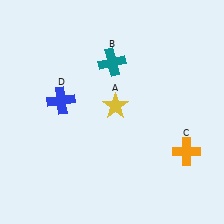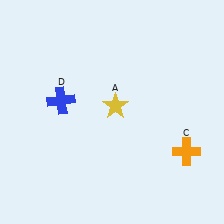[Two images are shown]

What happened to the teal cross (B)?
The teal cross (B) was removed in Image 2. It was in the top-right area of Image 1.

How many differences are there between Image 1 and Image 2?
There is 1 difference between the two images.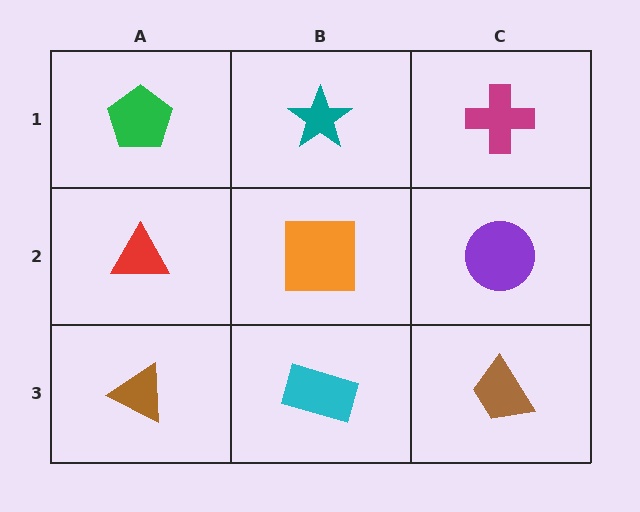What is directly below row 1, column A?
A red triangle.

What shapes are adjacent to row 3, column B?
An orange square (row 2, column B), a brown triangle (row 3, column A), a brown trapezoid (row 3, column C).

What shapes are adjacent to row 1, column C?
A purple circle (row 2, column C), a teal star (row 1, column B).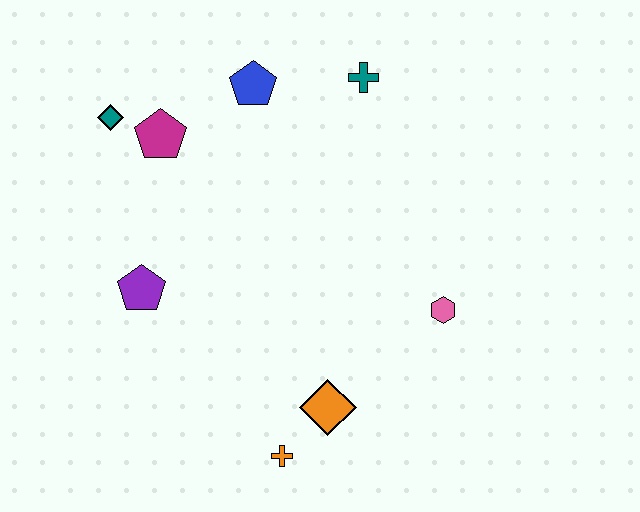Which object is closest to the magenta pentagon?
The teal diamond is closest to the magenta pentagon.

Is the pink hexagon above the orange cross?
Yes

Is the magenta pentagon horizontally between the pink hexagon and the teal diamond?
Yes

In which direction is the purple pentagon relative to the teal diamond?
The purple pentagon is below the teal diamond.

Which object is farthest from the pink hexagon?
The teal diamond is farthest from the pink hexagon.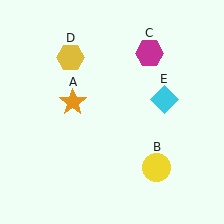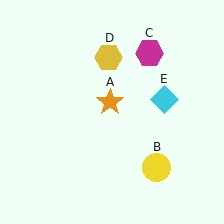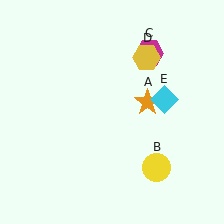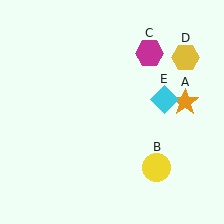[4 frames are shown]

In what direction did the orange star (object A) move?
The orange star (object A) moved right.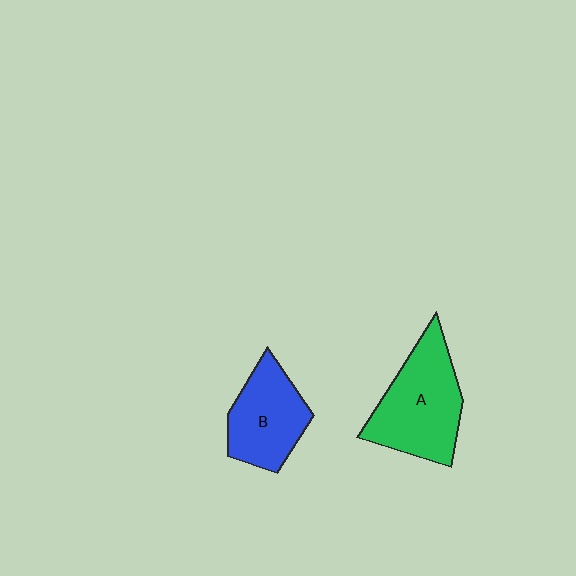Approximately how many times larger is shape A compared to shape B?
Approximately 1.3 times.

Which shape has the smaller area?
Shape B (blue).